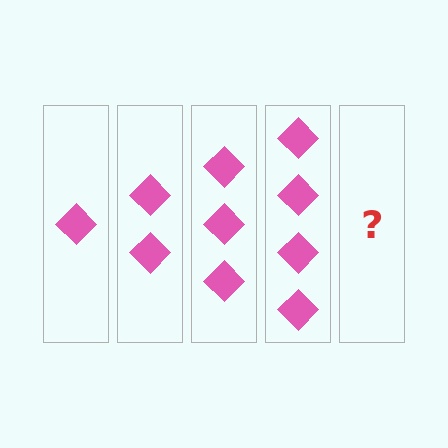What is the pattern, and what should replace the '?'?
The pattern is that each step adds one more diamond. The '?' should be 5 diamonds.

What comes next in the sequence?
The next element should be 5 diamonds.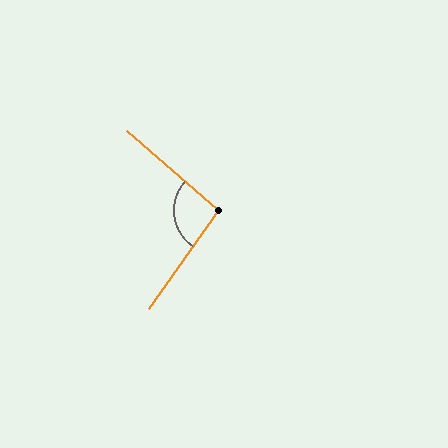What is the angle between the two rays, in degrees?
Approximately 96 degrees.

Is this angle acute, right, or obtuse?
It is obtuse.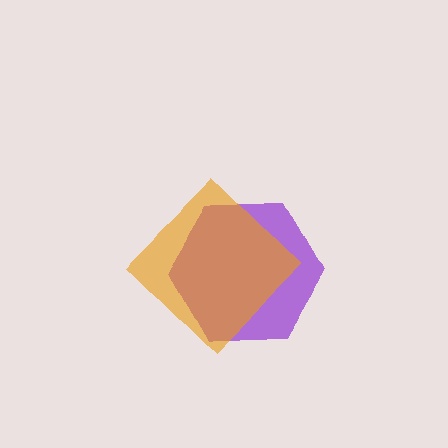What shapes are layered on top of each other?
The layered shapes are: a purple hexagon, an orange diamond.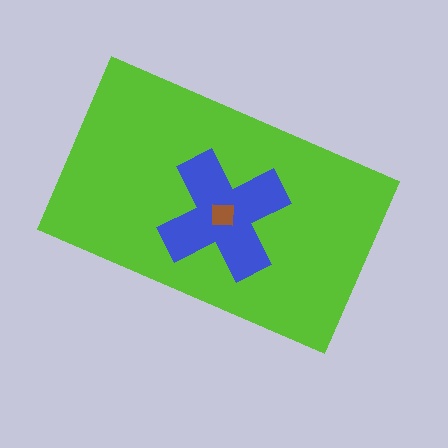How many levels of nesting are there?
3.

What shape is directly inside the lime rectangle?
The blue cross.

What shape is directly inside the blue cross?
The brown square.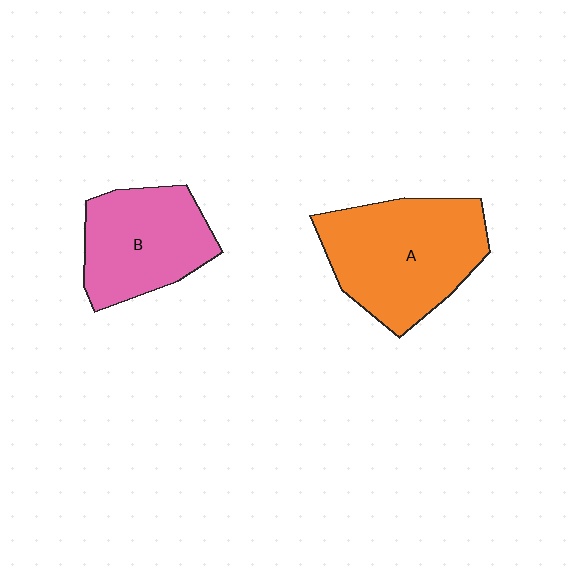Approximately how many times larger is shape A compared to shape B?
Approximately 1.3 times.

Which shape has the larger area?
Shape A (orange).